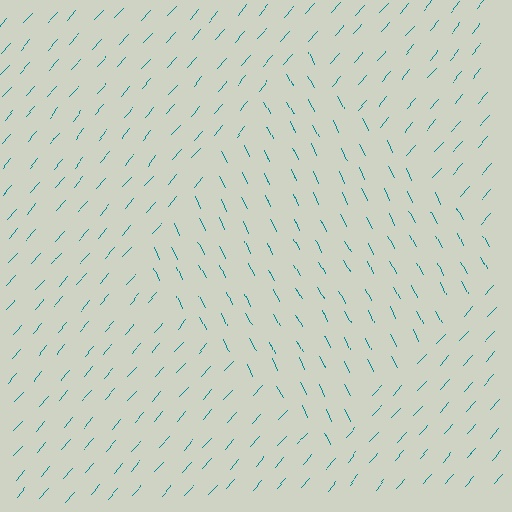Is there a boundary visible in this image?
Yes, there is a texture boundary formed by a change in line orientation.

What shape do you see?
I see a diamond.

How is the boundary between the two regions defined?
The boundary is defined purely by a change in line orientation (approximately 67 degrees difference). All lines are the same color and thickness.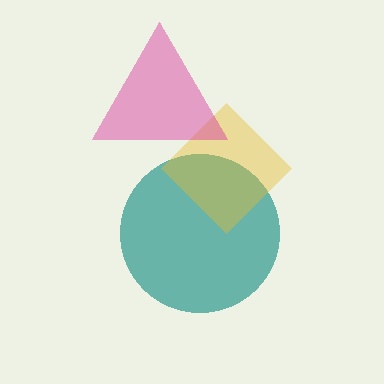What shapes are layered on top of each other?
The layered shapes are: a teal circle, a yellow diamond, a magenta triangle.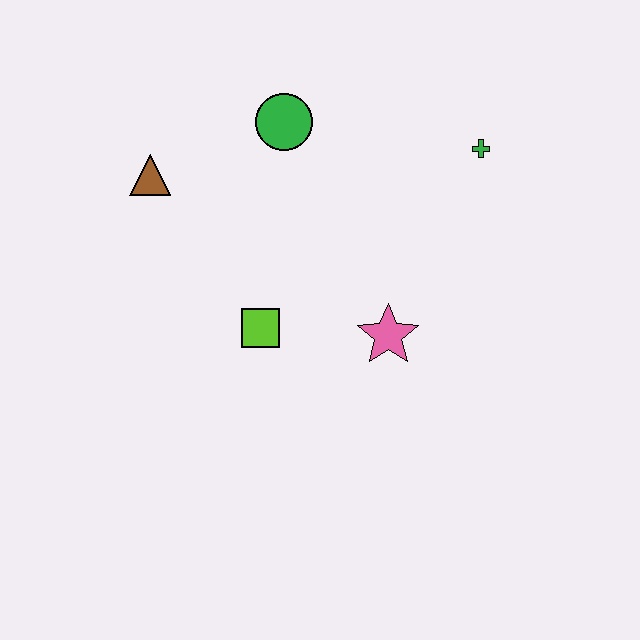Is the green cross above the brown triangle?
Yes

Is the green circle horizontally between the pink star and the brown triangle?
Yes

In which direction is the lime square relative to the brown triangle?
The lime square is below the brown triangle.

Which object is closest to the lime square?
The pink star is closest to the lime square.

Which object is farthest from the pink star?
The brown triangle is farthest from the pink star.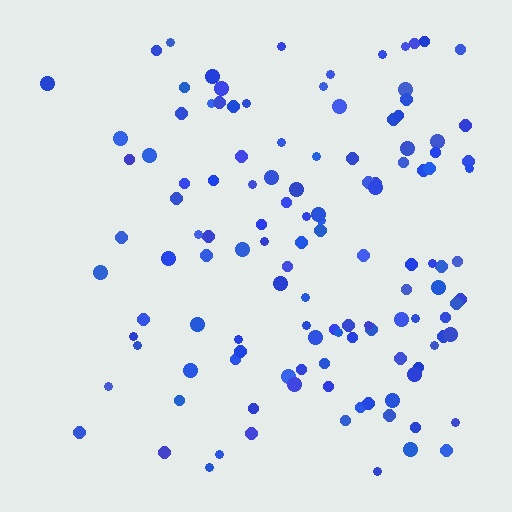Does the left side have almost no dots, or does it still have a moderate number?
Still a moderate number, just noticeably fewer than the right.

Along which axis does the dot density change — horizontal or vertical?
Horizontal.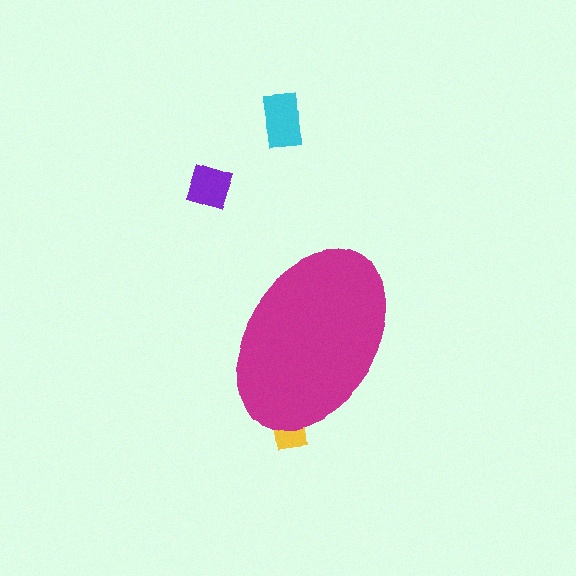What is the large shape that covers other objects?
A magenta ellipse.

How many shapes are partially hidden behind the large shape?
1 shape is partially hidden.